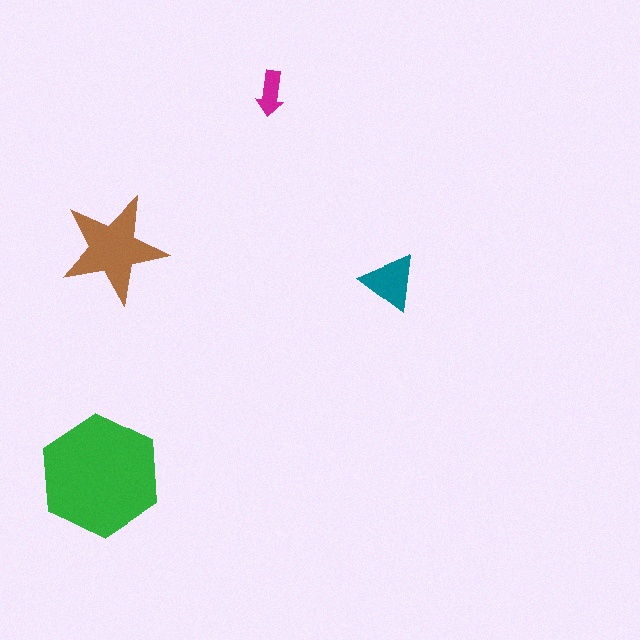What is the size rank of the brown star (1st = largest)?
2nd.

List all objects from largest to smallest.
The green hexagon, the brown star, the teal triangle, the magenta arrow.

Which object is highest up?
The magenta arrow is topmost.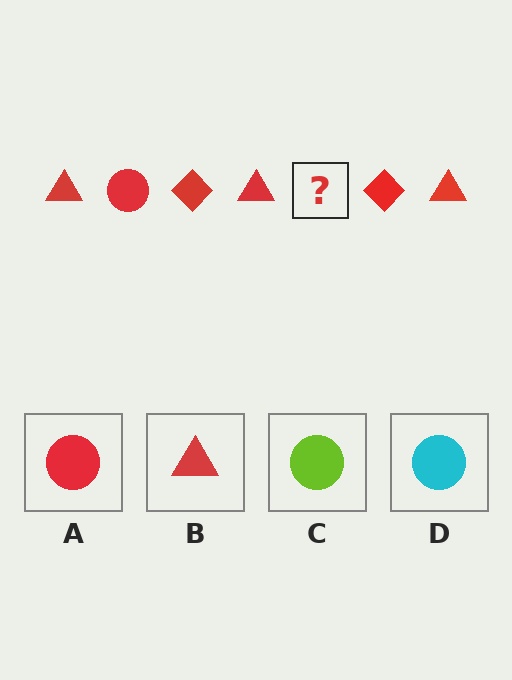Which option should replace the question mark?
Option A.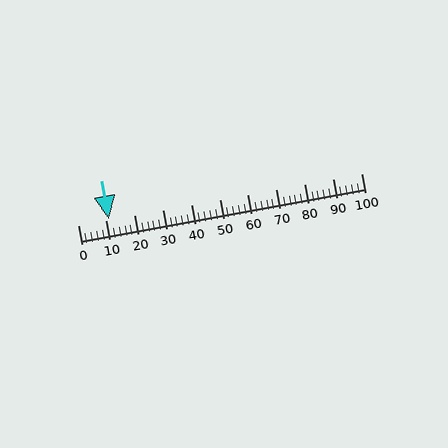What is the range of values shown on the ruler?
The ruler shows values from 0 to 100.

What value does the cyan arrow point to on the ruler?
The cyan arrow points to approximately 11.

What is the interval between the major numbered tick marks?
The major tick marks are spaced 10 units apart.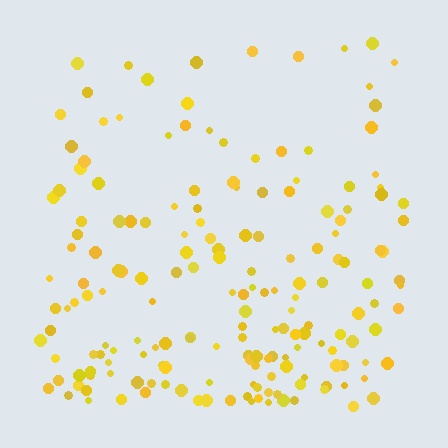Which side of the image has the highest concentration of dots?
The bottom.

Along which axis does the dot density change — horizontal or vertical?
Vertical.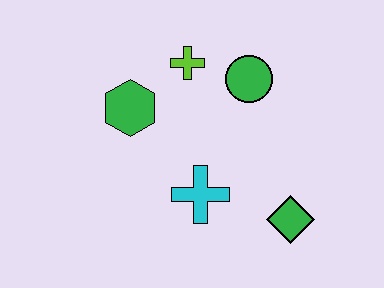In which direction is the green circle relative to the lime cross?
The green circle is to the right of the lime cross.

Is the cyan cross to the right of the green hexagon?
Yes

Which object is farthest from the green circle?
The green diamond is farthest from the green circle.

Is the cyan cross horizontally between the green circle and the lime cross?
Yes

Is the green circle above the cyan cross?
Yes